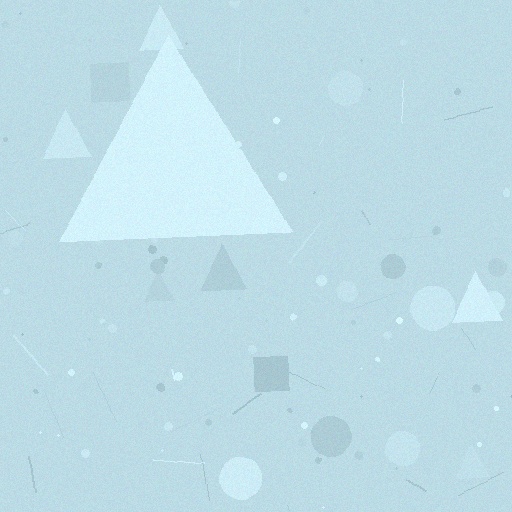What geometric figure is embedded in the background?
A triangle is embedded in the background.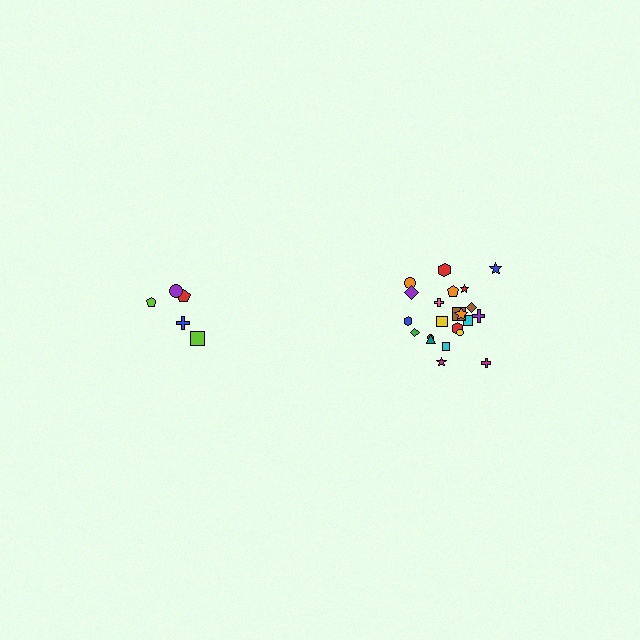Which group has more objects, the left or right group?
The right group.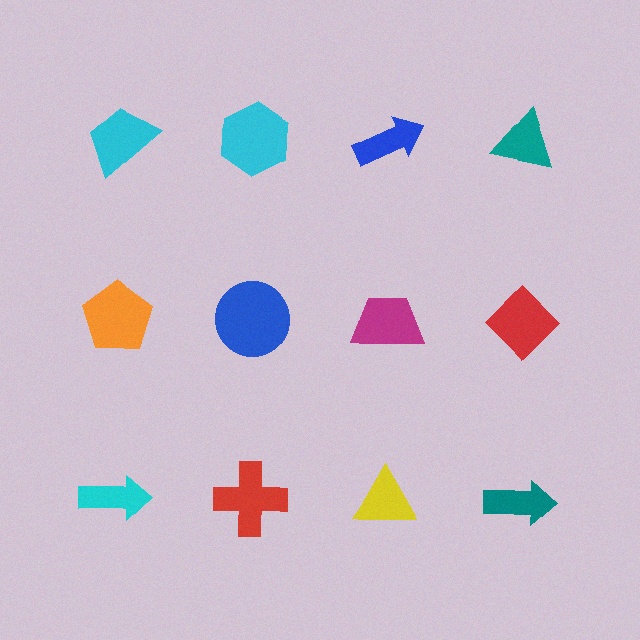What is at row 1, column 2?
A cyan hexagon.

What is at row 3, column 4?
A teal arrow.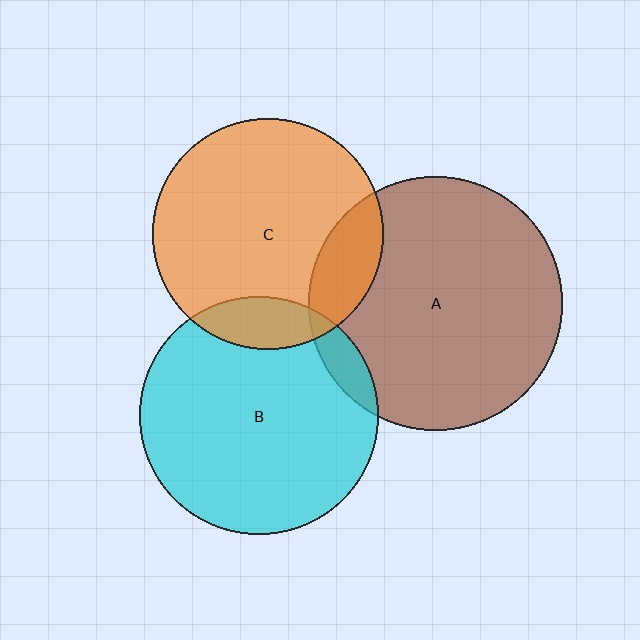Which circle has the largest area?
Circle A (brown).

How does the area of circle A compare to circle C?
Approximately 1.2 times.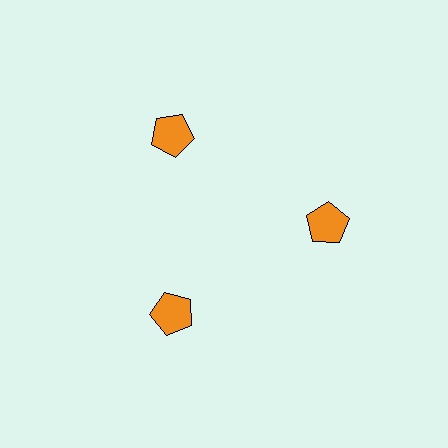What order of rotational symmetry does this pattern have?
This pattern has 3-fold rotational symmetry.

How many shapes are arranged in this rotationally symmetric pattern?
There are 3 shapes, arranged in 3 groups of 1.